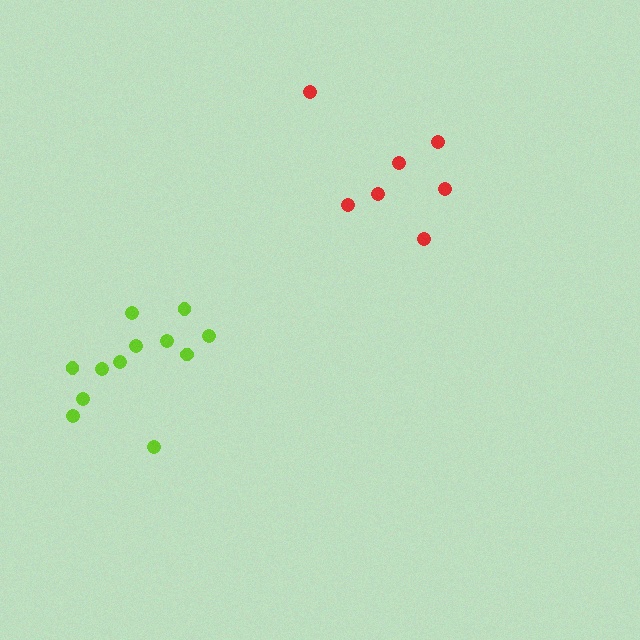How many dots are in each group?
Group 1: 7 dots, Group 2: 12 dots (19 total).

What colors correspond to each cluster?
The clusters are colored: red, lime.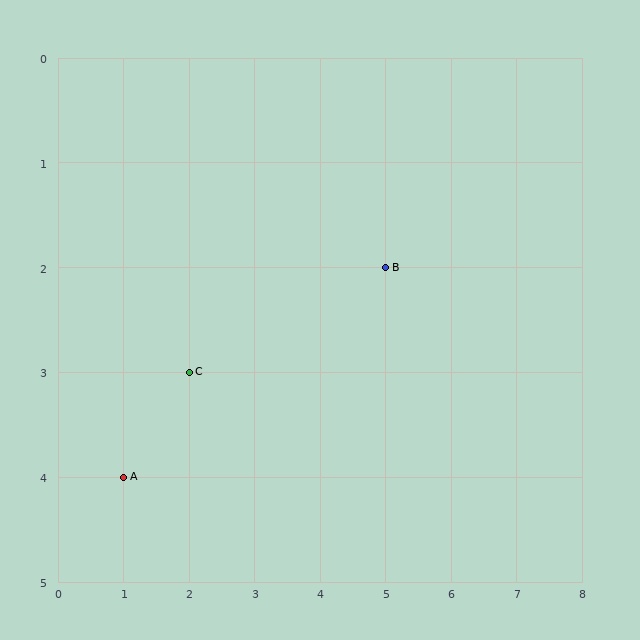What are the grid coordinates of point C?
Point C is at grid coordinates (2, 3).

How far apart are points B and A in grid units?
Points B and A are 4 columns and 2 rows apart (about 4.5 grid units diagonally).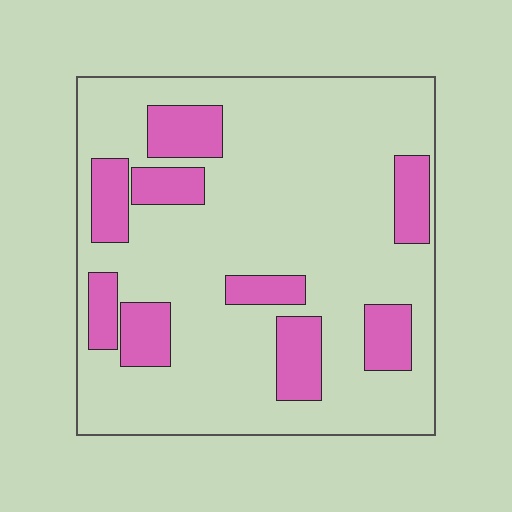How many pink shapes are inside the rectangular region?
9.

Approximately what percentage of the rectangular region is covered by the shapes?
Approximately 20%.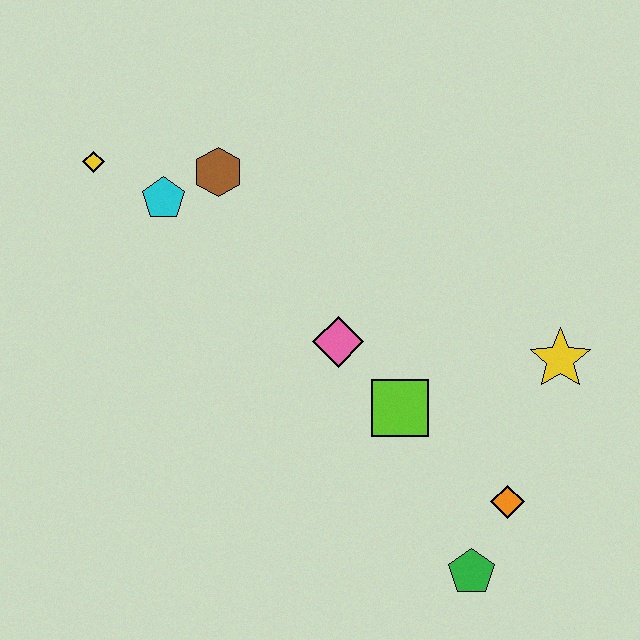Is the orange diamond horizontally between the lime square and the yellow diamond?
No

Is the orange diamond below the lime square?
Yes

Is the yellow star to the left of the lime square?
No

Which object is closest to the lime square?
The pink diamond is closest to the lime square.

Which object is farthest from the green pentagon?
The yellow diamond is farthest from the green pentagon.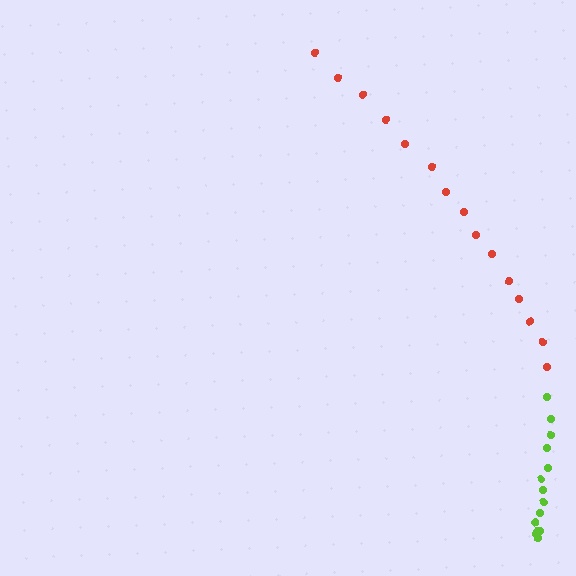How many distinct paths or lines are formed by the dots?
There are 2 distinct paths.